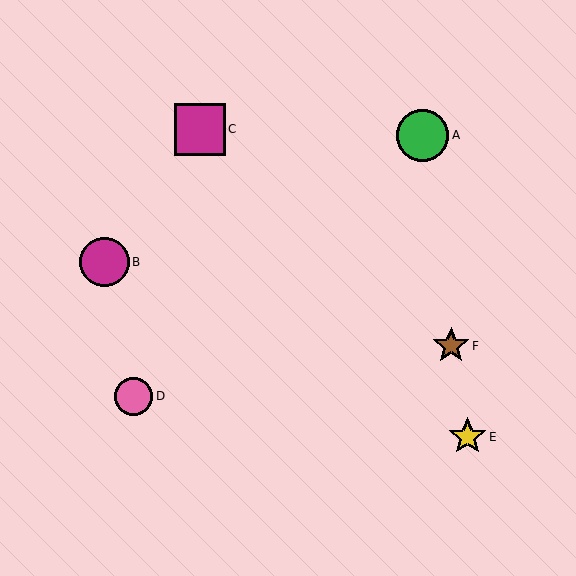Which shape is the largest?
The green circle (labeled A) is the largest.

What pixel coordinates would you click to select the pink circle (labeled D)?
Click at (134, 396) to select the pink circle D.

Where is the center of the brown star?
The center of the brown star is at (451, 346).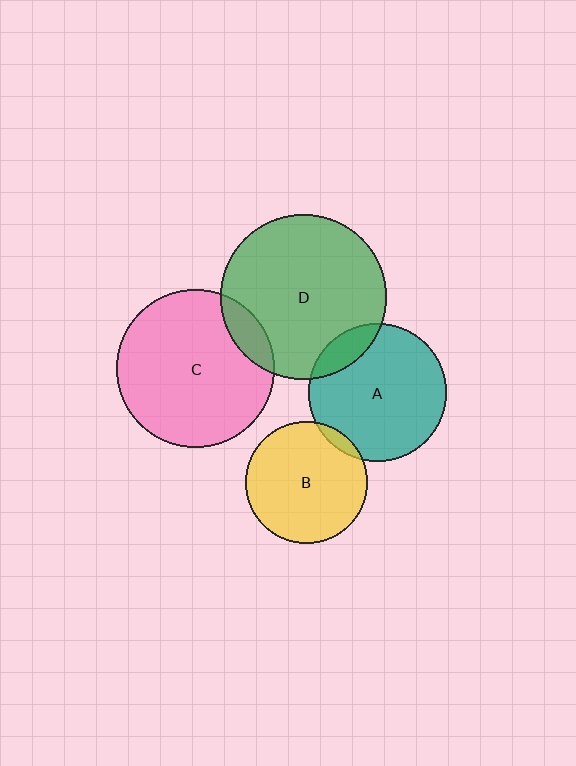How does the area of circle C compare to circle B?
Approximately 1.7 times.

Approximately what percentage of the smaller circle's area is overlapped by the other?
Approximately 15%.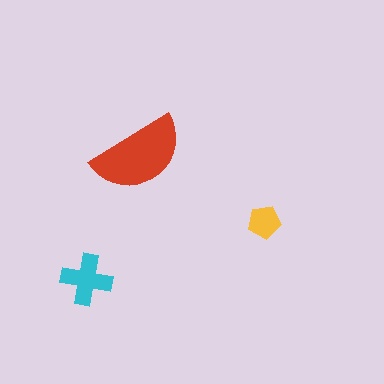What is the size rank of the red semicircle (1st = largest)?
1st.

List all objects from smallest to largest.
The yellow pentagon, the cyan cross, the red semicircle.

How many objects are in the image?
There are 3 objects in the image.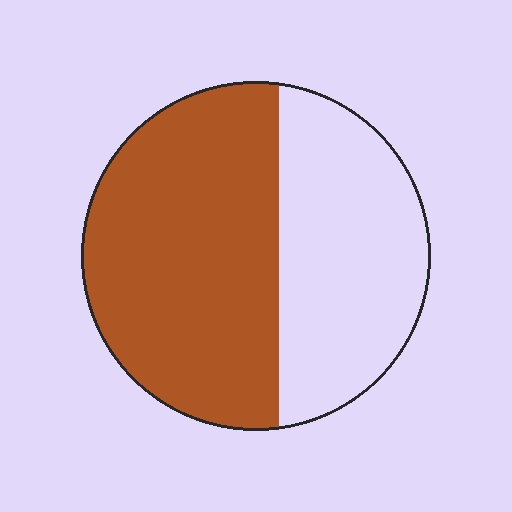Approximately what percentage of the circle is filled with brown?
Approximately 60%.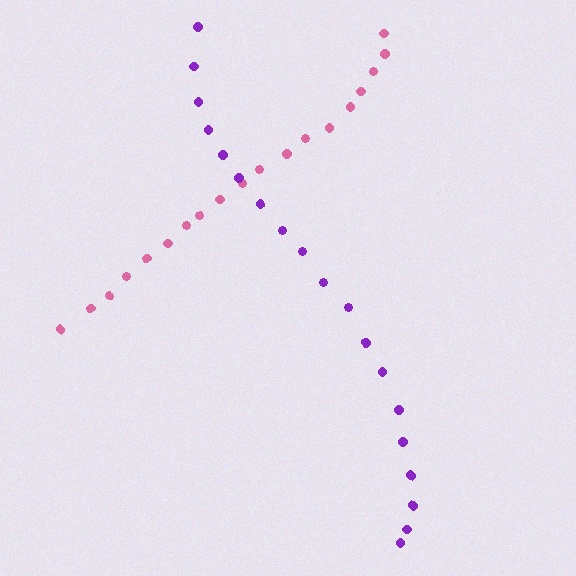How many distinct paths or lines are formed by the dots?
There are 2 distinct paths.